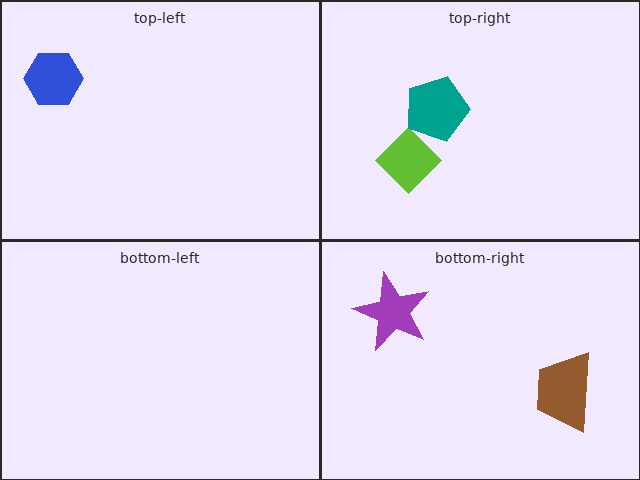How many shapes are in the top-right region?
2.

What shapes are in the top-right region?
The lime diamond, the teal pentagon.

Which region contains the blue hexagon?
The top-left region.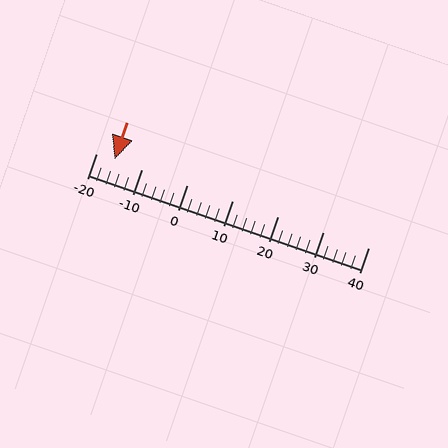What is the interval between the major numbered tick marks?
The major tick marks are spaced 10 units apart.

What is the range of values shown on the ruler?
The ruler shows values from -20 to 40.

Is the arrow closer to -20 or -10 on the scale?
The arrow is closer to -20.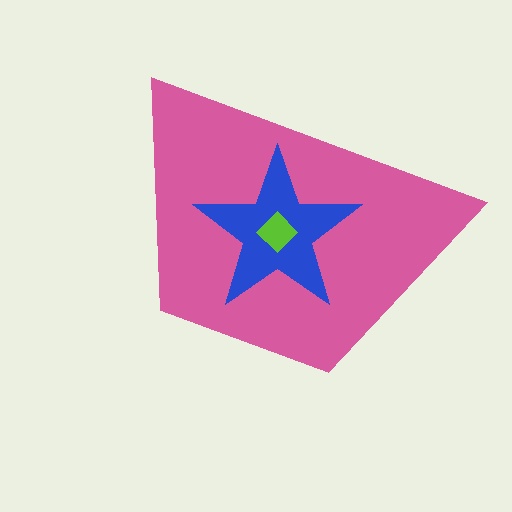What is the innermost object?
The lime diamond.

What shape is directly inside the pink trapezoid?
The blue star.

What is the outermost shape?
The pink trapezoid.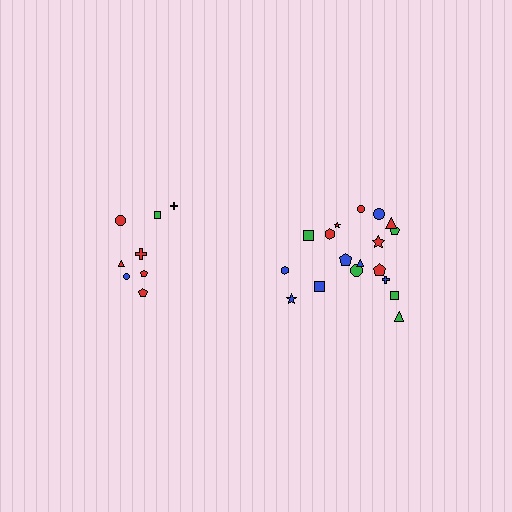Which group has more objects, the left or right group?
The right group.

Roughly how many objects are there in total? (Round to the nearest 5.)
Roughly 25 objects in total.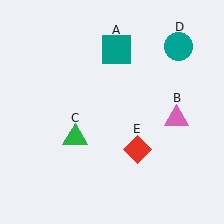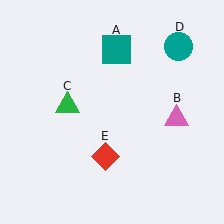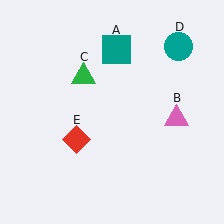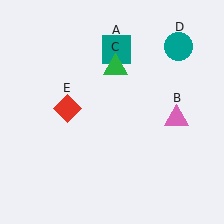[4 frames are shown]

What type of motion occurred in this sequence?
The green triangle (object C), red diamond (object E) rotated clockwise around the center of the scene.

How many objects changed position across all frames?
2 objects changed position: green triangle (object C), red diamond (object E).